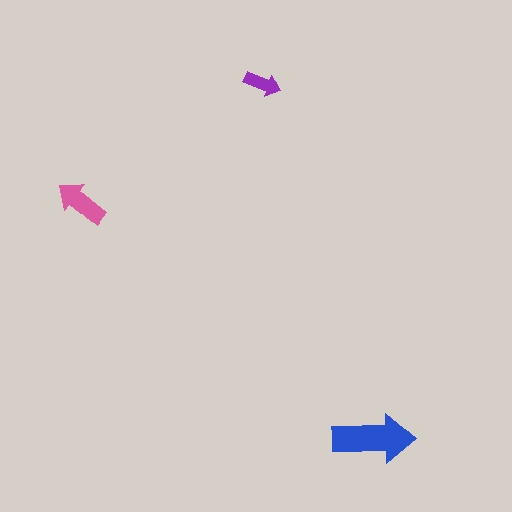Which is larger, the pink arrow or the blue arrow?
The blue one.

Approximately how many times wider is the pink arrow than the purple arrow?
About 1.5 times wider.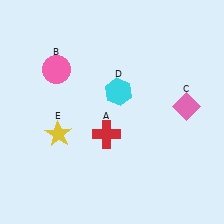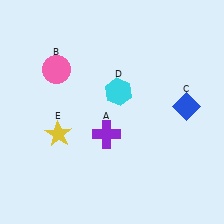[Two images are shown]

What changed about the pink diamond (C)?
In Image 1, C is pink. In Image 2, it changed to blue.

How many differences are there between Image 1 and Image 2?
There are 2 differences between the two images.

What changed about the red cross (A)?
In Image 1, A is red. In Image 2, it changed to purple.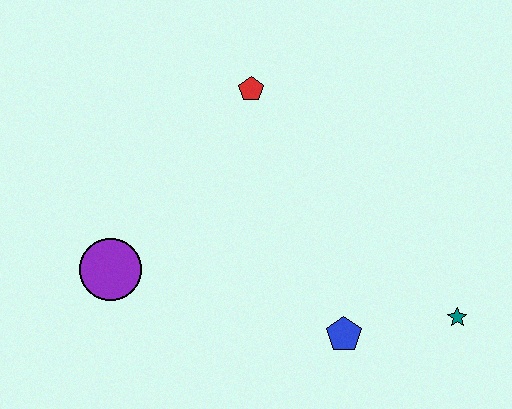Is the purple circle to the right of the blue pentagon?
No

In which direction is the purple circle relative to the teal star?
The purple circle is to the left of the teal star.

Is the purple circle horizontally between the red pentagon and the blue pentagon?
No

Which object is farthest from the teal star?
The purple circle is farthest from the teal star.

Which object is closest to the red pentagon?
The purple circle is closest to the red pentagon.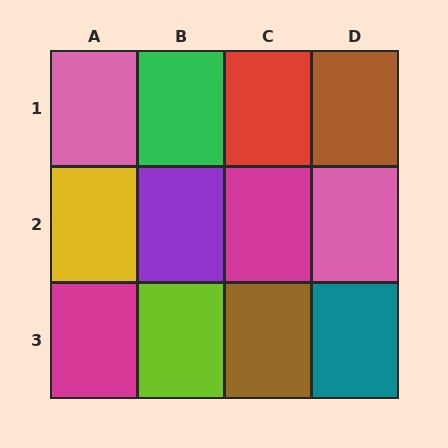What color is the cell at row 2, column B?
Purple.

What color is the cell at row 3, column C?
Brown.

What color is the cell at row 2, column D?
Pink.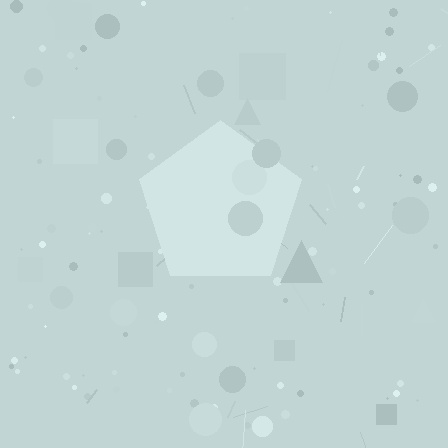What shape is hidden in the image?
A pentagon is hidden in the image.